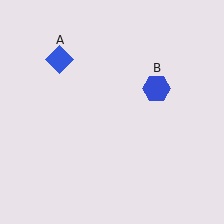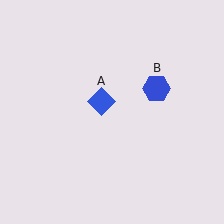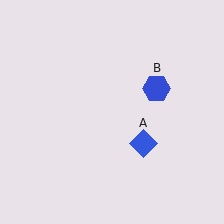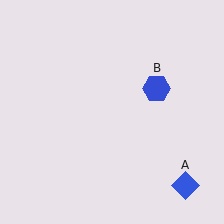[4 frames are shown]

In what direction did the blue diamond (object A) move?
The blue diamond (object A) moved down and to the right.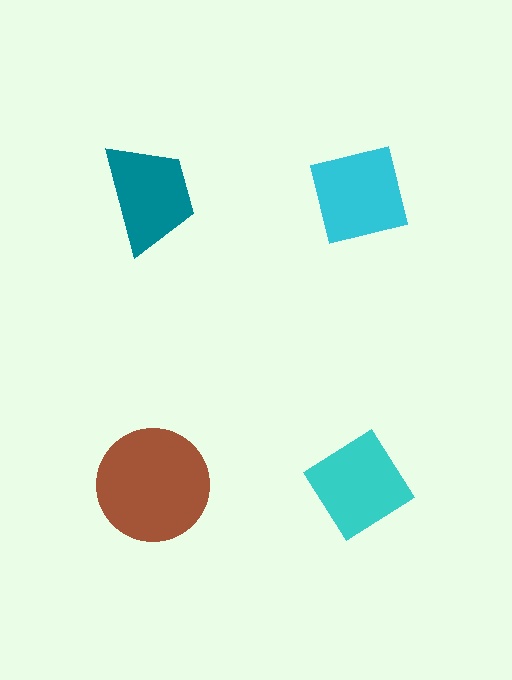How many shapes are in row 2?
2 shapes.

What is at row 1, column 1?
A teal trapezoid.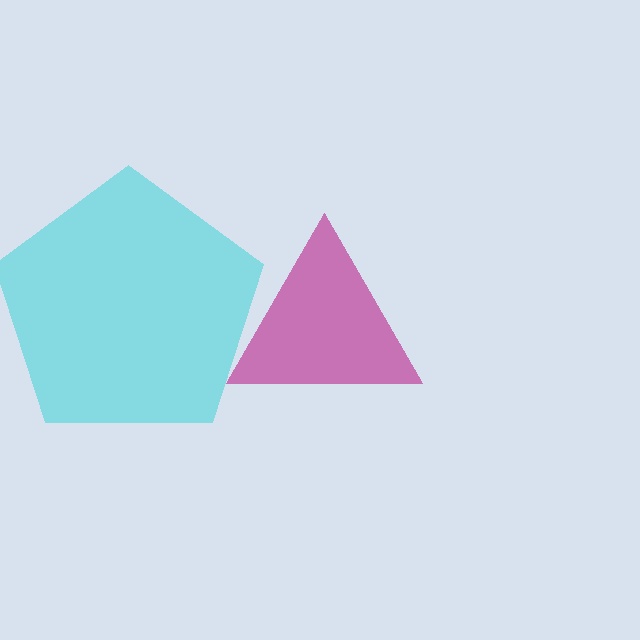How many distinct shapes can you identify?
There are 2 distinct shapes: a cyan pentagon, a magenta triangle.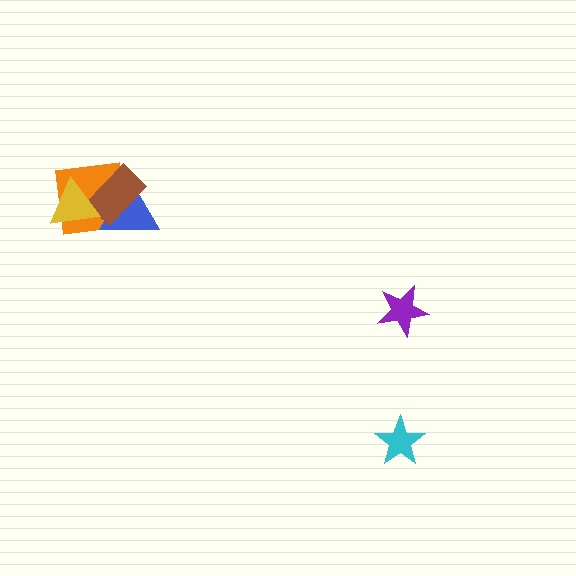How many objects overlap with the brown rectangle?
3 objects overlap with the brown rectangle.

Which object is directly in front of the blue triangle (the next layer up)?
The brown rectangle is directly in front of the blue triangle.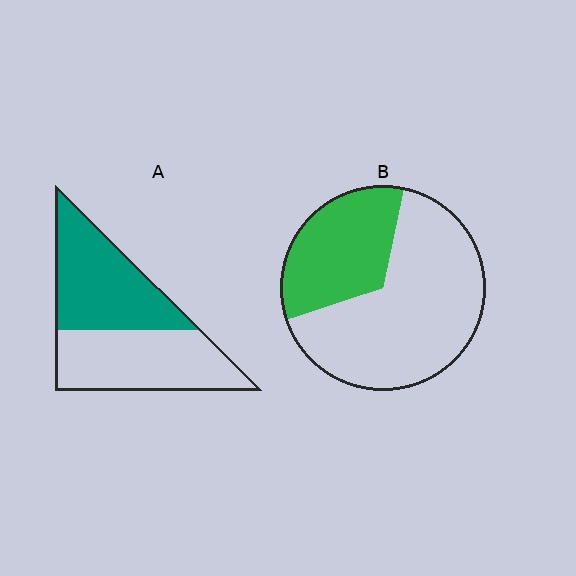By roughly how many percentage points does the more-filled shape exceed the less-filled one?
By roughly 15 percentage points (A over B).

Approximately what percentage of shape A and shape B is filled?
A is approximately 50% and B is approximately 35%.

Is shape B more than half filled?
No.